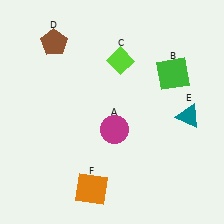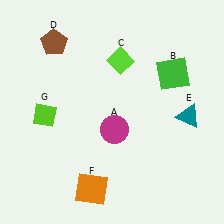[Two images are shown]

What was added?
A lime diamond (G) was added in Image 2.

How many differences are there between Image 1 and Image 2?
There is 1 difference between the two images.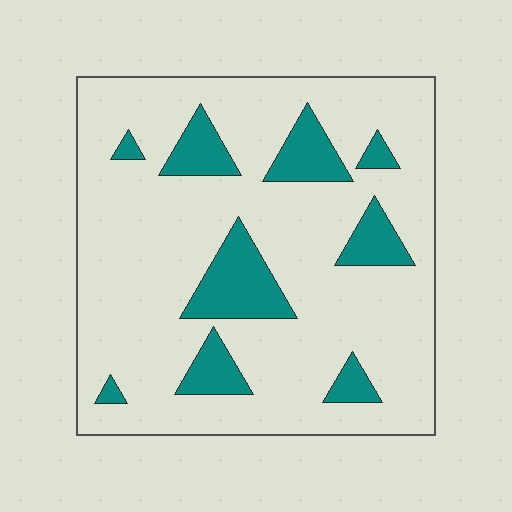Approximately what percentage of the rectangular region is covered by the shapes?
Approximately 15%.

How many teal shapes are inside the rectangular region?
9.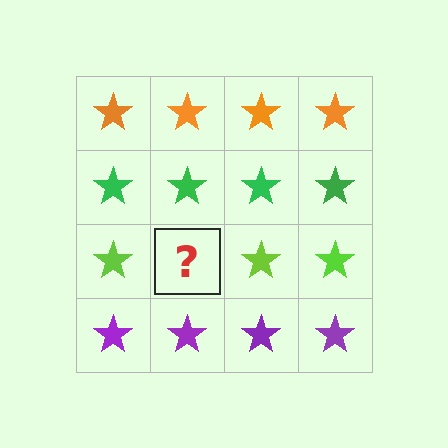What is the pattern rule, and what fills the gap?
The rule is that each row has a consistent color. The gap should be filled with a lime star.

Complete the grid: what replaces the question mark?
The question mark should be replaced with a lime star.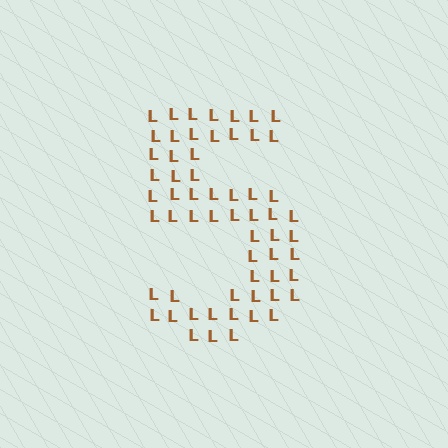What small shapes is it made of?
It is made of small letter L's.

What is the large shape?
The large shape is the digit 5.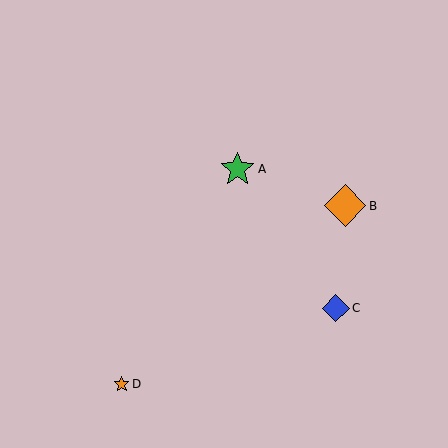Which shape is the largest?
The orange diamond (labeled B) is the largest.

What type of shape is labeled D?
Shape D is an orange star.